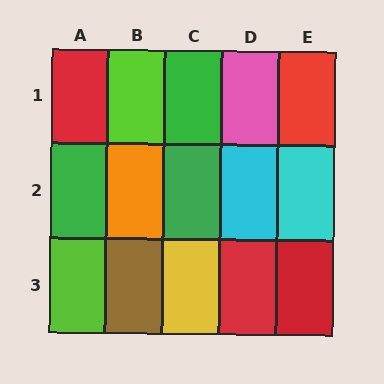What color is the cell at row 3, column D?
Red.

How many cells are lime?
2 cells are lime.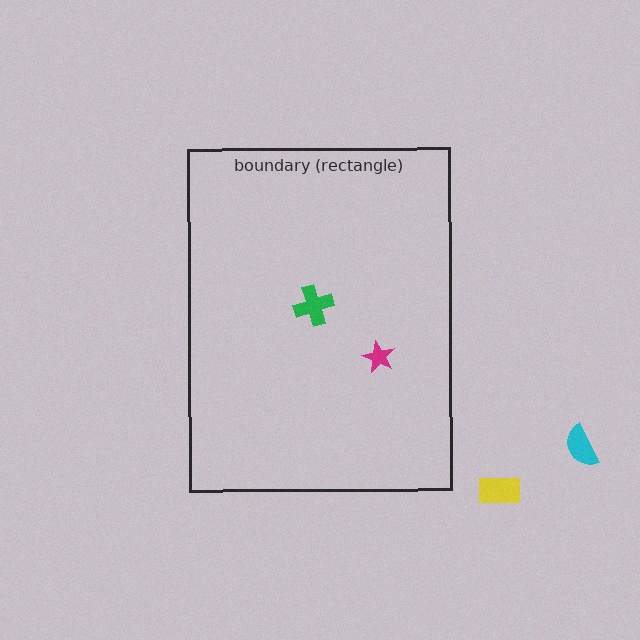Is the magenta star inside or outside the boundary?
Inside.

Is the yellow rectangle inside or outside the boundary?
Outside.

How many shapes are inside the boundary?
2 inside, 2 outside.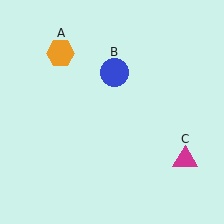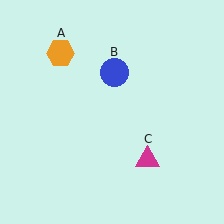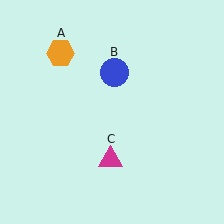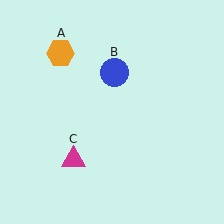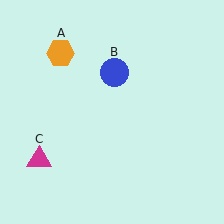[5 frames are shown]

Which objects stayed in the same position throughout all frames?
Orange hexagon (object A) and blue circle (object B) remained stationary.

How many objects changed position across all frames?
1 object changed position: magenta triangle (object C).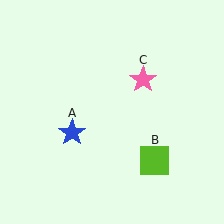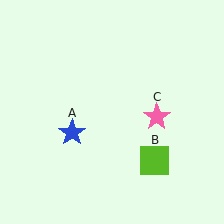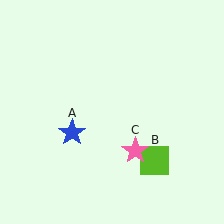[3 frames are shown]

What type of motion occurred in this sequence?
The pink star (object C) rotated clockwise around the center of the scene.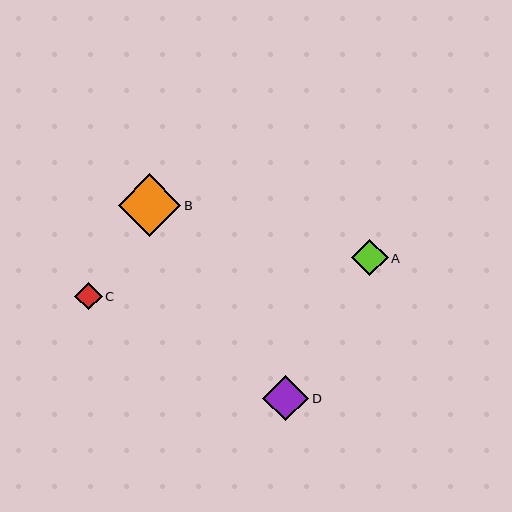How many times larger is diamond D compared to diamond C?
Diamond D is approximately 1.7 times the size of diamond C.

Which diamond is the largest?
Diamond B is the largest with a size of approximately 63 pixels.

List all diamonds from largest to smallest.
From largest to smallest: B, D, A, C.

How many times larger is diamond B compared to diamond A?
Diamond B is approximately 1.7 times the size of diamond A.